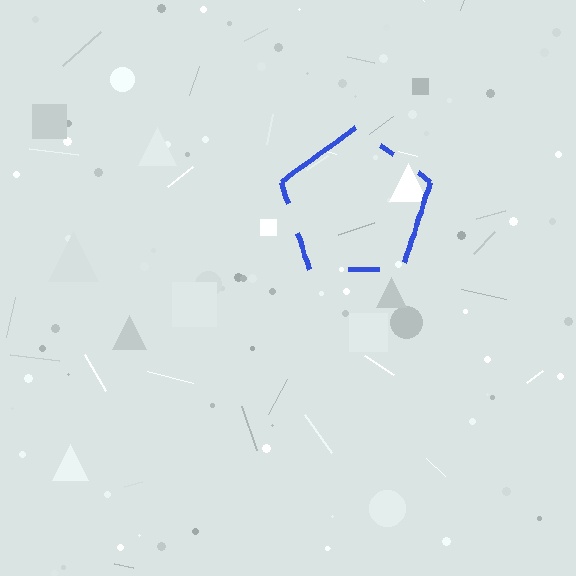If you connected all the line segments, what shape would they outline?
They would outline a pentagon.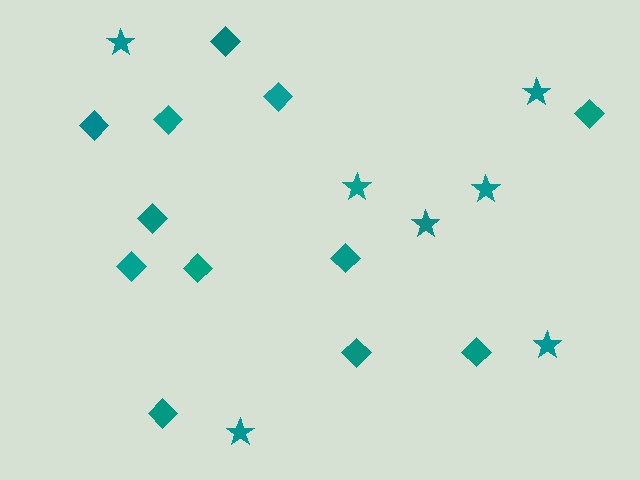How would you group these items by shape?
There are 2 groups: one group of stars (7) and one group of diamonds (12).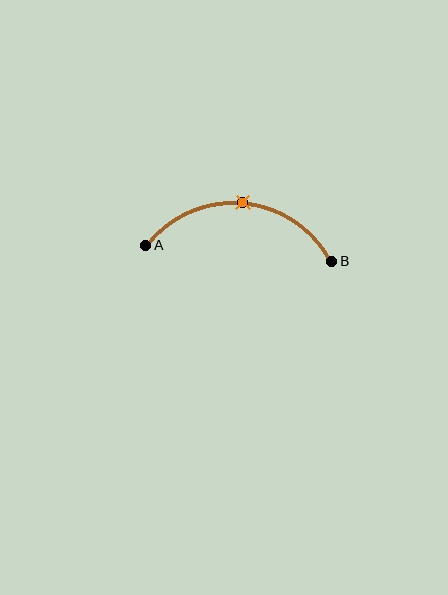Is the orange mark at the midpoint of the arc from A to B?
Yes. The orange mark lies on the arc at equal arc-length from both A and B — it is the arc midpoint.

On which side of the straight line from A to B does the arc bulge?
The arc bulges above the straight line connecting A and B.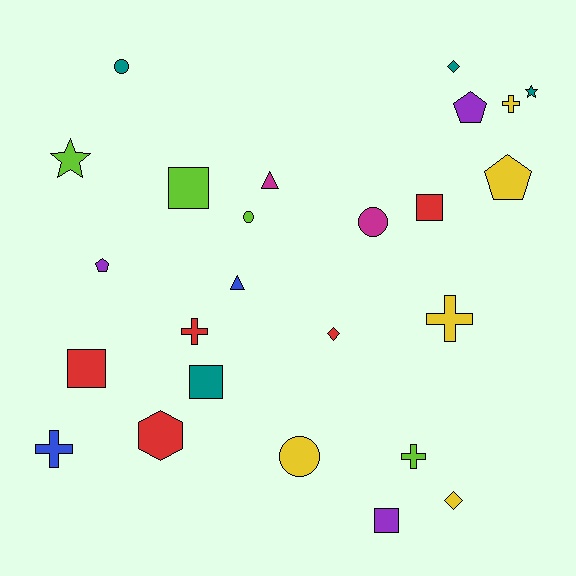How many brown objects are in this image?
There are no brown objects.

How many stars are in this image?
There are 2 stars.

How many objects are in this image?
There are 25 objects.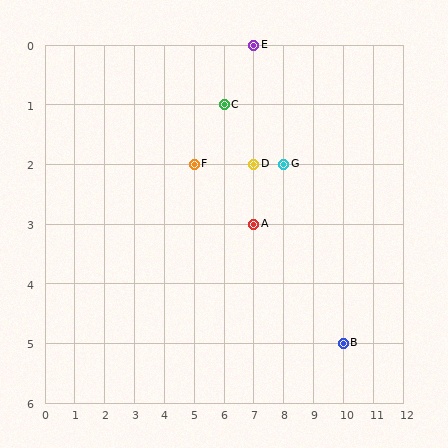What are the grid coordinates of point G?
Point G is at grid coordinates (8, 2).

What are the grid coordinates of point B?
Point B is at grid coordinates (10, 5).